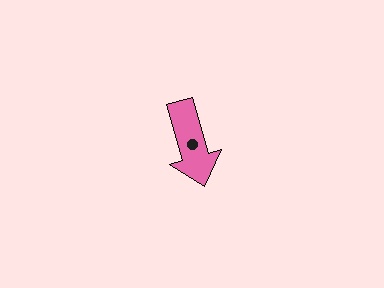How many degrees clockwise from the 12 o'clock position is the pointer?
Approximately 164 degrees.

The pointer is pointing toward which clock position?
Roughly 5 o'clock.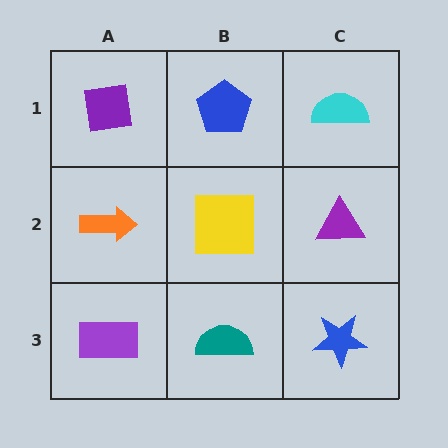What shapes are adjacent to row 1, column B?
A yellow square (row 2, column B), a purple square (row 1, column A), a cyan semicircle (row 1, column C).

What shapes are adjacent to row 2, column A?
A purple square (row 1, column A), a purple rectangle (row 3, column A), a yellow square (row 2, column B).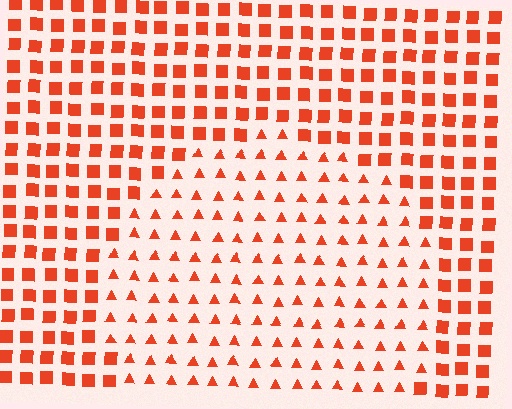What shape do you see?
I see a circle.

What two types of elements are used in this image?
The image uses triangles inside the circle region and squares outside it.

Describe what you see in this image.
The image is filled with small red elements arranged in a uniform grid. A circle-shaped region contains triangles, while the surrounding area contains squares. The boundary is defined purely by the change in element shape.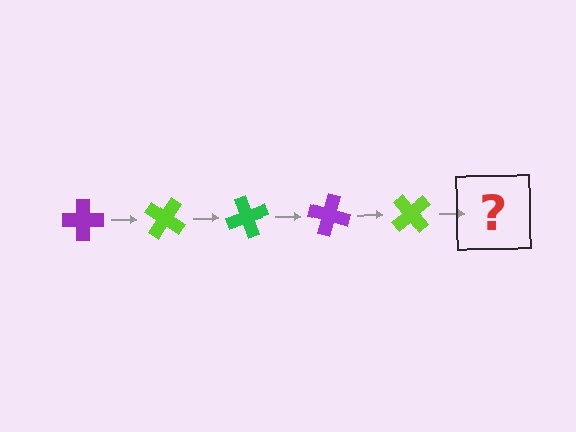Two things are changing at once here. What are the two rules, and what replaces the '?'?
The two rules are that it rotates 35 degrees each step and the color cycles through purple, lime, and green. The '?' should be a green cross, rotated 175 degrees from the start.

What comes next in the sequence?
The next element should be a green cross, rotated 175 degrees from the start.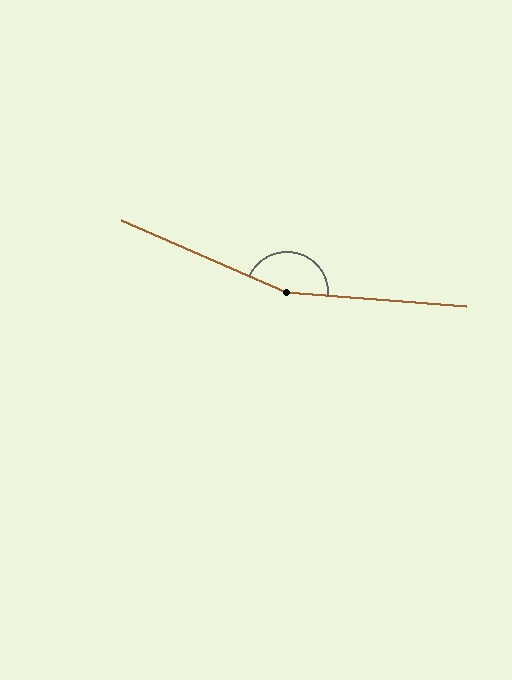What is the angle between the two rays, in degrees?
Approximately 161 degrees.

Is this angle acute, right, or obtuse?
It is obtuse.